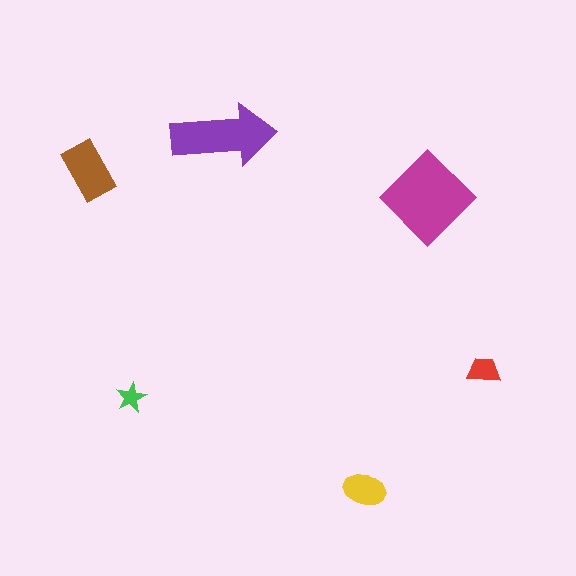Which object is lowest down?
The yellow ellipse is bottommost.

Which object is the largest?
The magenta diamond.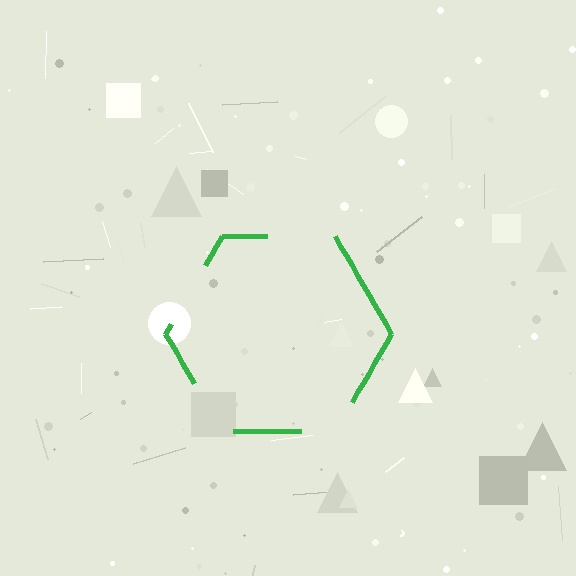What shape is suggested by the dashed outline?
The dashed outline suggests a hexagon.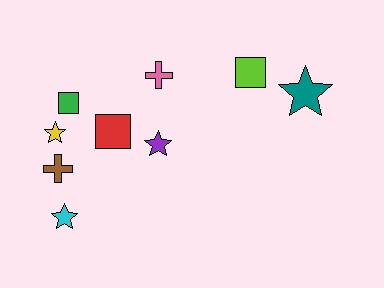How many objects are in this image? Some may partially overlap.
There are 9 objects.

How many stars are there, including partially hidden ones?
There are 4 stars.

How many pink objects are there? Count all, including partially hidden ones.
There is 1 pink object.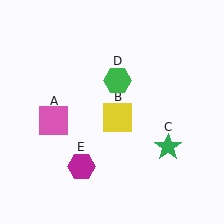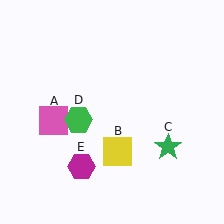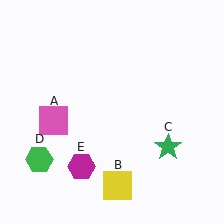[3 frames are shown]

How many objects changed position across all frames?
2 objects changed position: yellow square (object B), green hexagon (object D).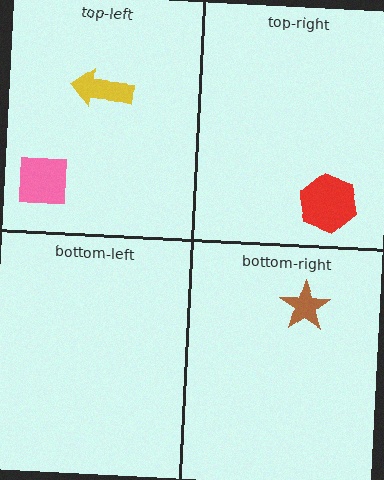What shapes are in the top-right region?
The red hexagon.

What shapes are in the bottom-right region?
The brown star.